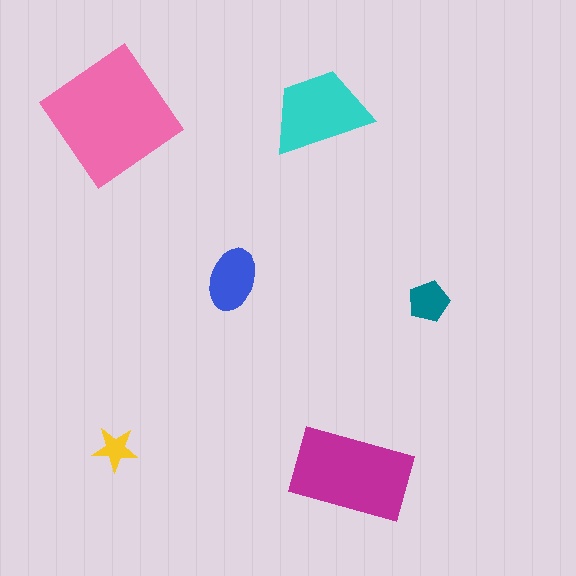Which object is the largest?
The pink diamond.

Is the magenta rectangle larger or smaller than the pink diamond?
Smaller.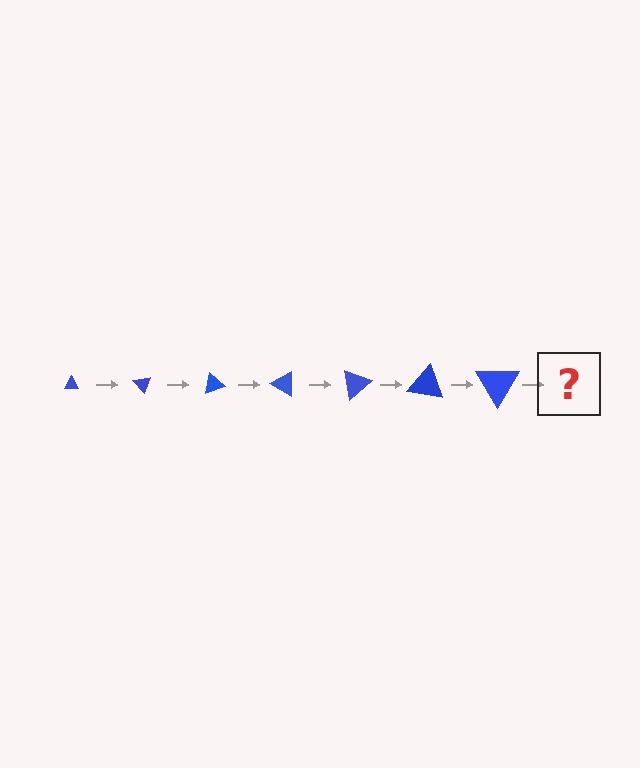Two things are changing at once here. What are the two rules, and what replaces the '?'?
The two rules are that the triangle grows larger each step and it rotates 50 degrees each step. The '?' should be a triangle, larger than the previous one and rotated 350 degrees from the start.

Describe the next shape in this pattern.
It should be a triangle, larger than the previous one and rotated 350 degrees from the start.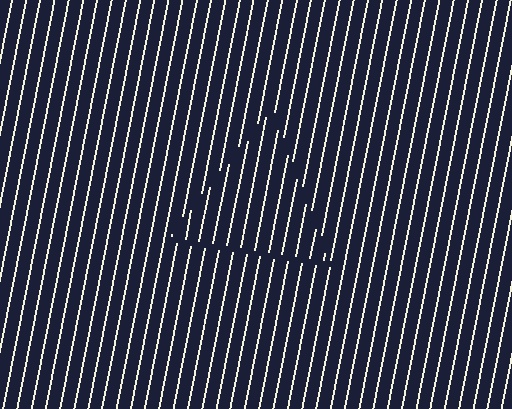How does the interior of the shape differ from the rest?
The interior of the shape contains the same grating, shifted by half a period — the contour is defined by the phase discontinuity where line-ends from the inner and outer gratings abut.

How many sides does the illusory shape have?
3 sides — the line-ends trace a triangle.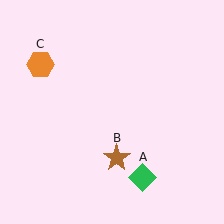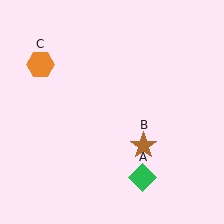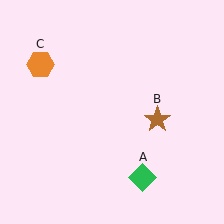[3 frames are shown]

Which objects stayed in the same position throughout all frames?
Green diamond (object A) and orange hexagon (object C) remained stationary.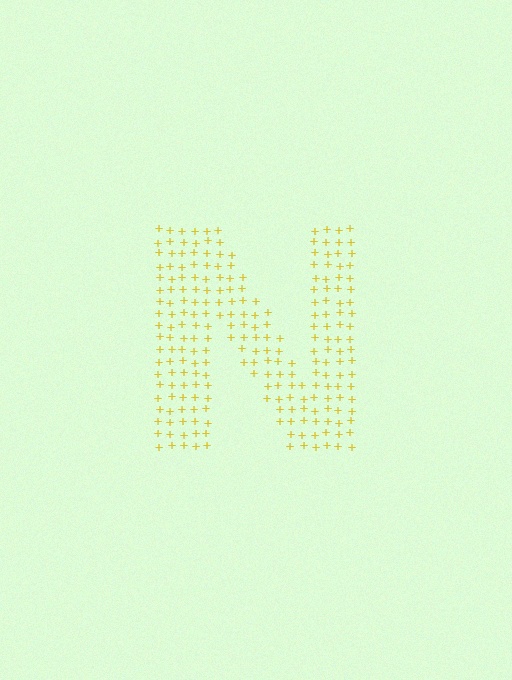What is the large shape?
The large shape is the letter N.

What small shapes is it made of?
It is made of small plus signs.